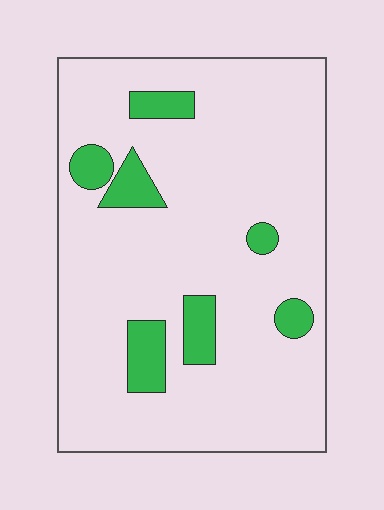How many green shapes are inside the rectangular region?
7.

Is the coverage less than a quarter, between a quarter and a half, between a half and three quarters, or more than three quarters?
Less than a quarter.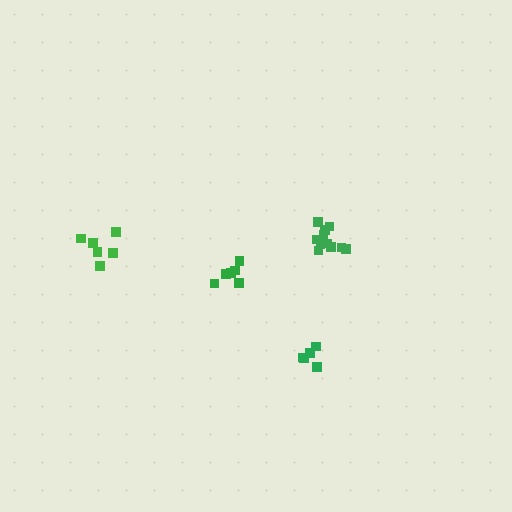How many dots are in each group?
Group 1: 5 dots, Group 2: 11 dots, Group 3: 6 dots, Group 4: 6 dots (28 total).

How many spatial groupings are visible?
There are 4 spatial groupings.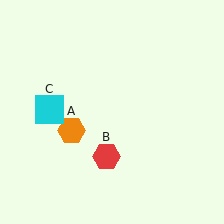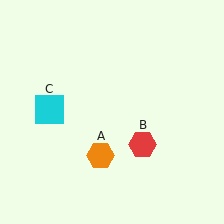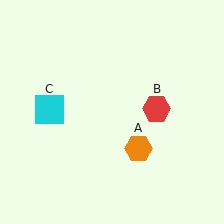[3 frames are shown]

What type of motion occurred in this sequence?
The orange hexagon (object A), red hexagon (object B) rotated counterclockwise around the center of the scene.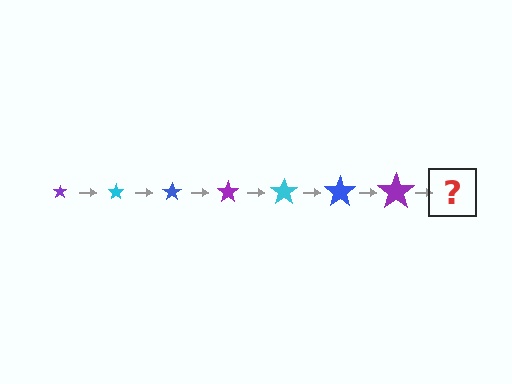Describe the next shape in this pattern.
It should be a cyan star, larger than the previous one.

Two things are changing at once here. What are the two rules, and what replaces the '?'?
The two rules are that the star grows larger each step and the color cycles through purple, cyan, and blue. The '?' should be a cyan star, larger than the previous one.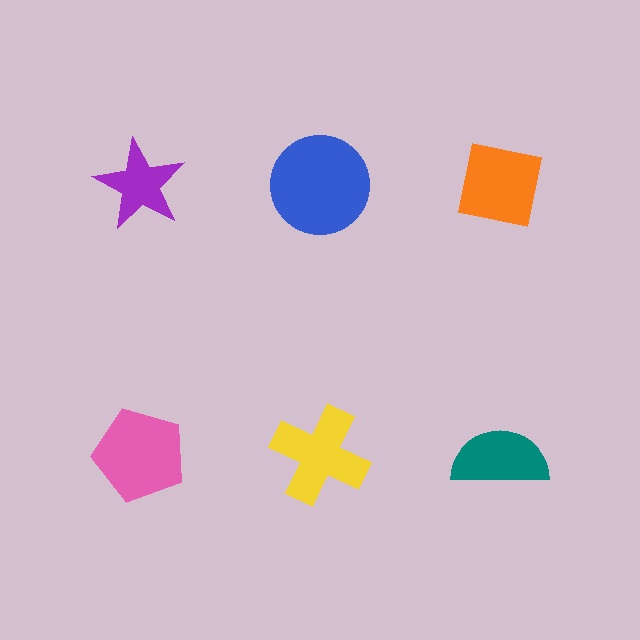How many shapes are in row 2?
3 shapes.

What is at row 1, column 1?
A purple star.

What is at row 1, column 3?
An orange square.